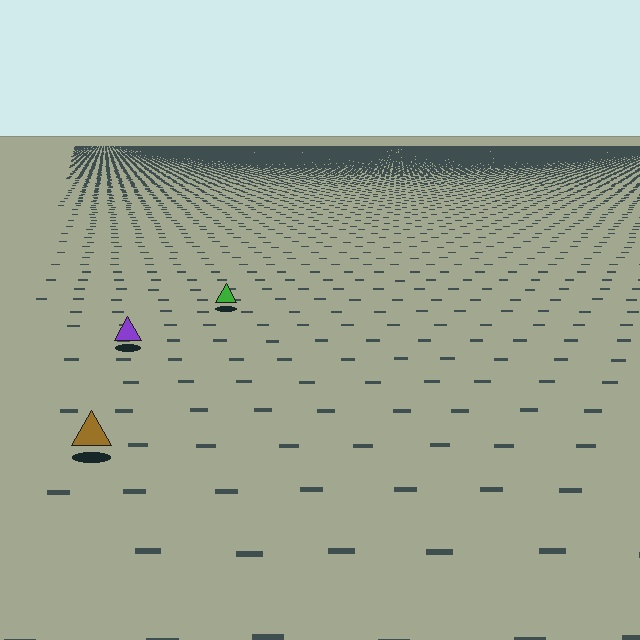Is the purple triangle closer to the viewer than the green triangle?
Yes. The purple triangle is closer — you can tell from the texture gradient: the ground texture is coarser near it.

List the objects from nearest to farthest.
From nearest to farthest: the brown triangle, the purple triangle, the green triangle.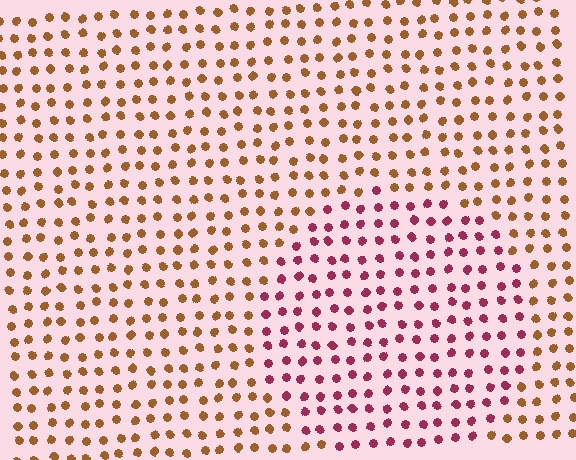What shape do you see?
I see a circle.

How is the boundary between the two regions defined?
The boundary is defined purely by a slight shift in hue (about 52 degrees). Spacing, size, and orientation are identical on both sides.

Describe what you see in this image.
The image is filled with small brown elements in a uniform arrangement. A circle-shaped region is visible where the elements are tinted to a slightly different hue, forming a subtle color boundary.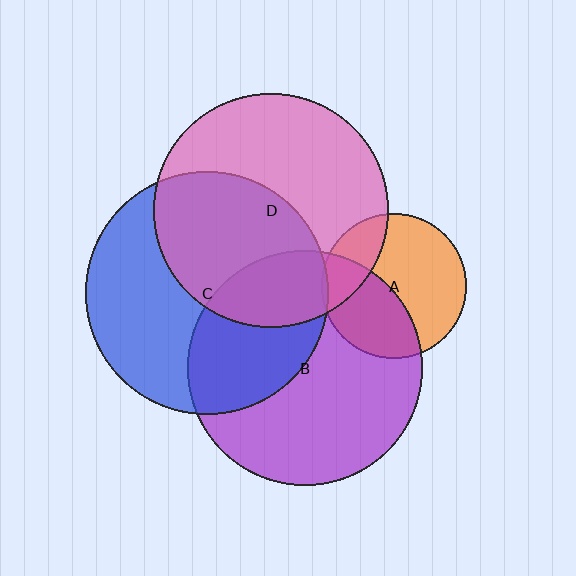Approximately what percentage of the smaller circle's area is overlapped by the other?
Approximately 20%.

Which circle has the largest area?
Circle C (blue).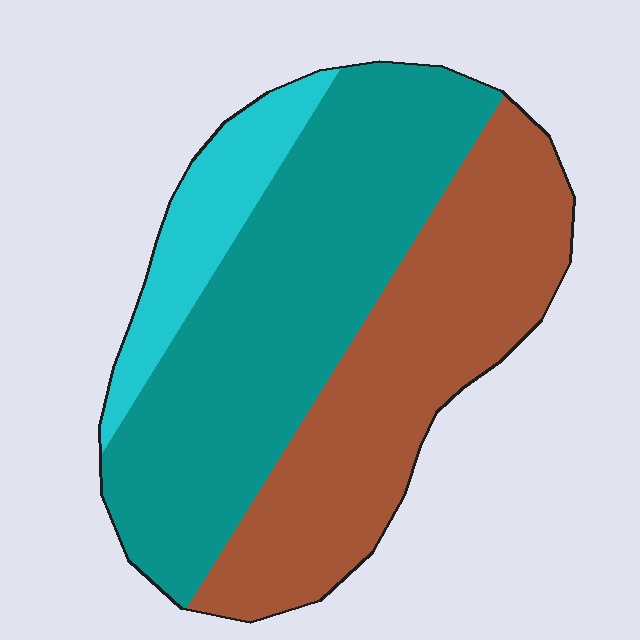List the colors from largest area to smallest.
From largest to smallest: teal, brown, cyan.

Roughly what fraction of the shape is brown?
Brown takes up about two fifths (2/5) of the shape.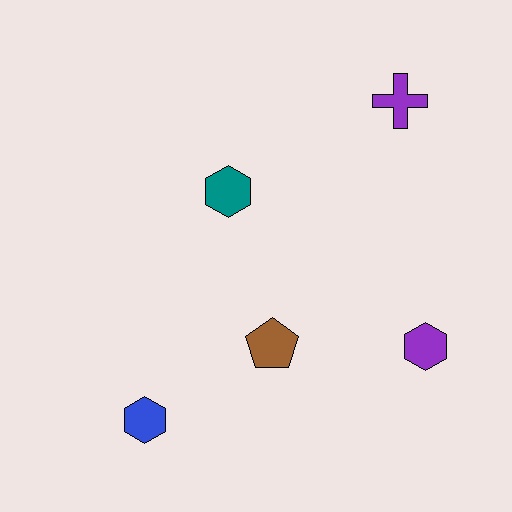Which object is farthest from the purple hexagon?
The blue hexagon is farthest from the purple hexagon.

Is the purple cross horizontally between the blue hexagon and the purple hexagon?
Yes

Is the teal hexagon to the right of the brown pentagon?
No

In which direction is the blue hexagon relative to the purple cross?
The blue hexagon is below the purple cross.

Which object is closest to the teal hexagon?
The brown pentagon is closest to the teal hexagon.